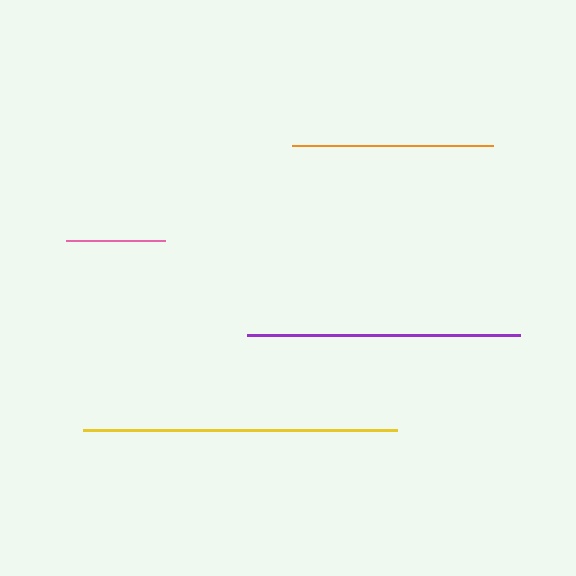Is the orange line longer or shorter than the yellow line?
The yellow line is longer than the orange line.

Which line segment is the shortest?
The pink line is the shortest at approximately 99 pixels.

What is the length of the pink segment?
The pink segment is approximately 99 pixels long.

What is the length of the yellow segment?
The yellow segment is approximately 314 pixels long.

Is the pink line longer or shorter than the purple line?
The purple line is longer than the pink line.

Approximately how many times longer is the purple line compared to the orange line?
The purple line is approximately 1.4 times the length of the orange line.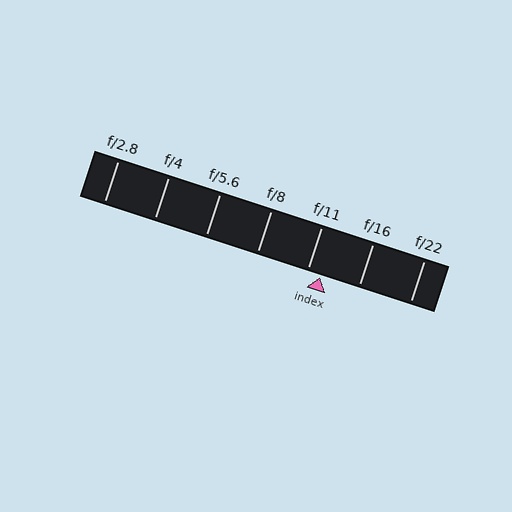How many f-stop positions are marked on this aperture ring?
There are 7 f-stop positions marked.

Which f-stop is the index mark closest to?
The index mark is closest to f/11.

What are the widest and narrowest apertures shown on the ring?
The widest aperture shown is f/2.8 and the narrowest is f/22.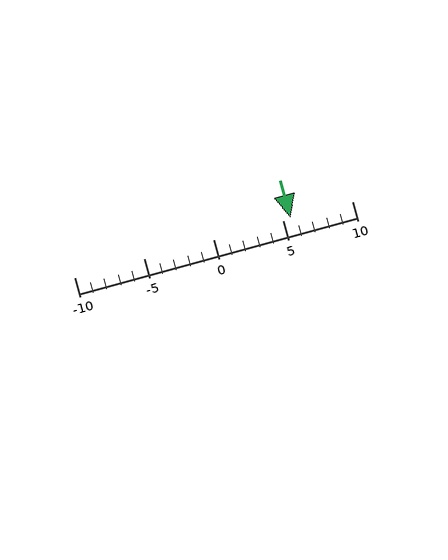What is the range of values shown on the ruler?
The ruler shows values from -10 to 10.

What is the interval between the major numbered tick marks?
The major tick marks are spaced 5 units apart.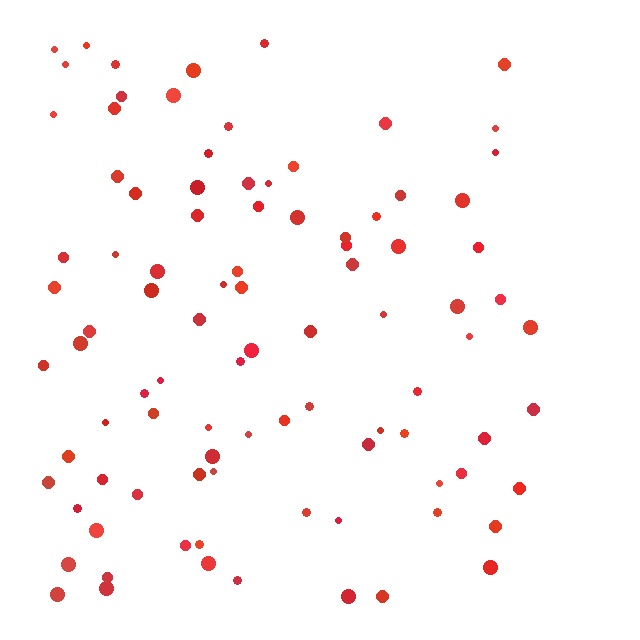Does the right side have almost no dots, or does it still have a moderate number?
Still a moderate number, just noticeably fewer than the left.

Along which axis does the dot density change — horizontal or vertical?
Horizontal.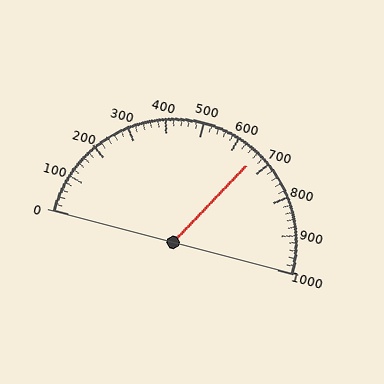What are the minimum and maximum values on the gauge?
The gauge ranges from 0 to 1000.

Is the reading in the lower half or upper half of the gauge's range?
The reading is in the upper half of the range (0 to 1000).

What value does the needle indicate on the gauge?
The needle indicates approximately 660.